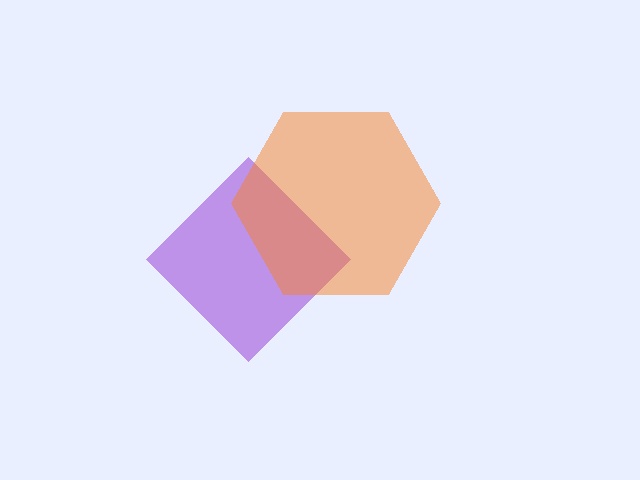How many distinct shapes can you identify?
There are 2 distinct shapes: a purple diamond, an orange hexagon.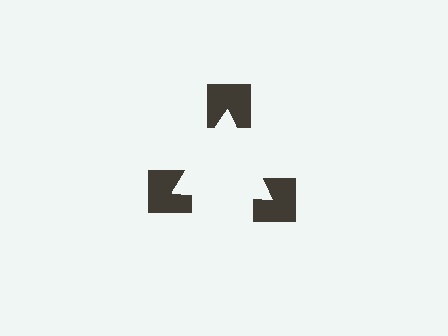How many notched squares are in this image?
There are 3 — one at each vertex of the illusory triangle.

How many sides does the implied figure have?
3 sides.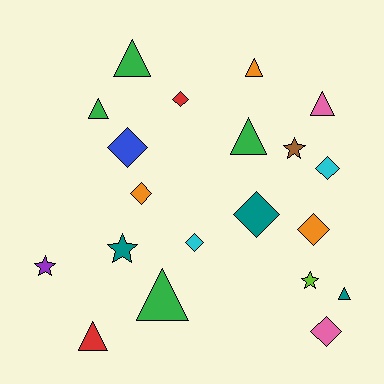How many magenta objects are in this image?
There are no magenta objects.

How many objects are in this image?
There are 20 objects.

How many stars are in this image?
There are 4 stars.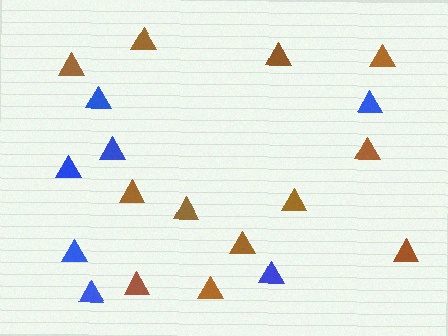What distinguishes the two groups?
There are 2 groups: one group of blue triangles (7) and one group of brown triangles (12).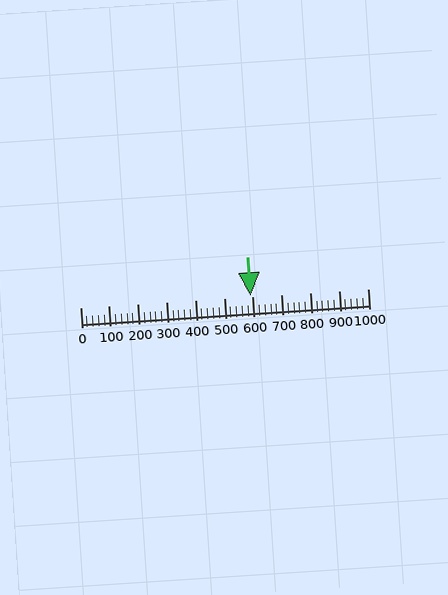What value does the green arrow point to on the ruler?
The green arrow points to approximately 593.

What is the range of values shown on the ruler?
The ruler shows values from 0 to 1000.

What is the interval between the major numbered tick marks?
The major tick marks are spaced 100 units apart.